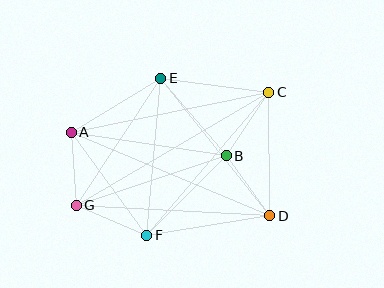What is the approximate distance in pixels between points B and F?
The distance between B and F is approximately 113 pixels.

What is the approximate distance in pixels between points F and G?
The distance between F and G is approximately 77 pixels.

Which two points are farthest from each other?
Points C and G are farthest from each other.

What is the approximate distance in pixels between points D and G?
The distance between D and G is approximately 194 pixels.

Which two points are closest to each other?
Points A and G are closest to each other.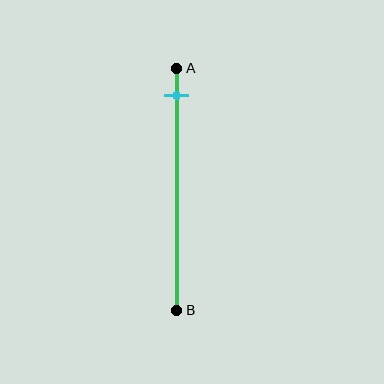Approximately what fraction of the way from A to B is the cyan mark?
The cyan mark is approximately 10% of the way from A to B.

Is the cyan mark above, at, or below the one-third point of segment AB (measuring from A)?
The cyan mark is above the one-third point of segment AB.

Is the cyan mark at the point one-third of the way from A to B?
No, the mark is at about 10% from A, not at the 33% one-third point.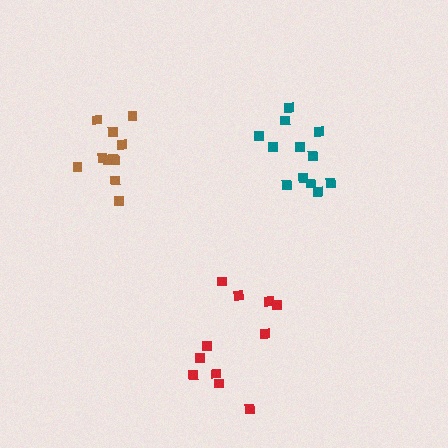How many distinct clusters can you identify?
There are 3 distinct clusters.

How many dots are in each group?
Group 1: 11 dots, Group 2: 11 dots, Group 3: 12 dots (34 total).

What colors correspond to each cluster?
The clusters are colored: red, brown, teal.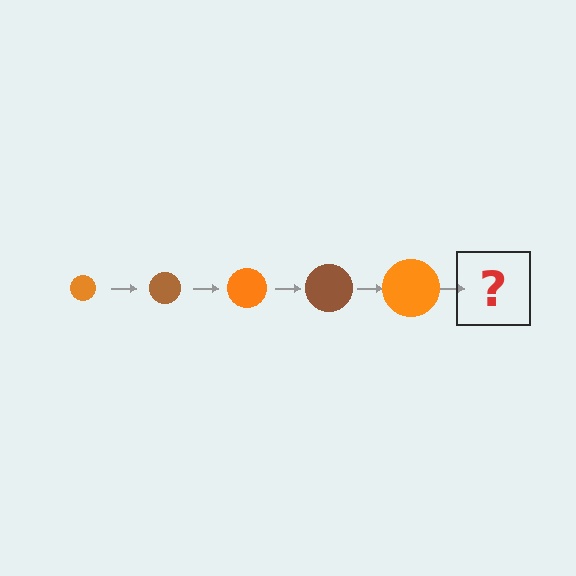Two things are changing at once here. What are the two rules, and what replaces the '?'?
The two rules are that the circle grows larger each step and the color cycles through orange and brown. The '?' should be a brown circle, larger than the previous one.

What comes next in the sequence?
The next element should be a brown circle, larger than the previous one.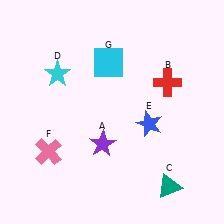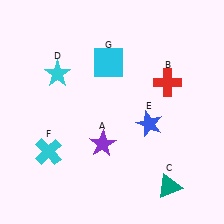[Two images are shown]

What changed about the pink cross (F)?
In Image 1, F is pink. In Image 2, it changed to cyan.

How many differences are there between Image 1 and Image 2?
There is 1 difference between the two images.